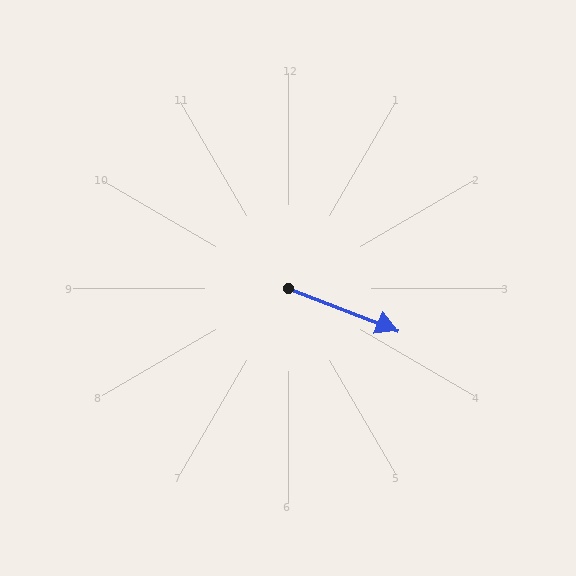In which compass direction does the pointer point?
East.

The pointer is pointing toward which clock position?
Roughly 4 o'clock.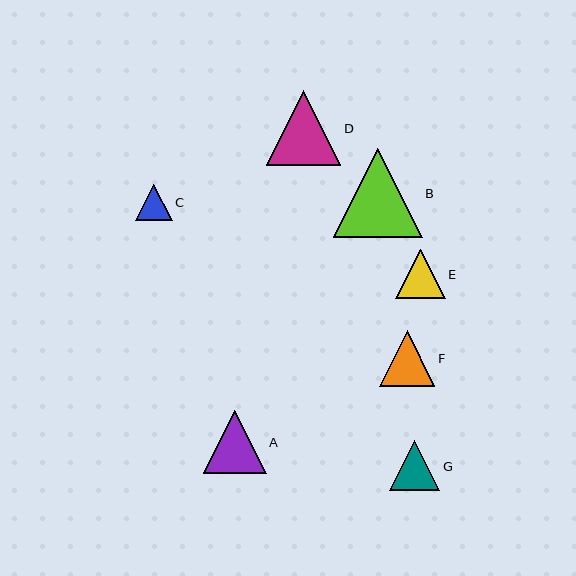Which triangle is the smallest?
Triangle C is the smallest with a size of approximately 37 pixels.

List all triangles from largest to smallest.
From largest to smallest: B, D, A, F, G, E, C.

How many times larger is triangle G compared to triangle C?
Triangle G is approximately 1.4 times the size of triangle C.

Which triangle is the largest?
Triangle B is the largest with a size of approximately 89 pixels.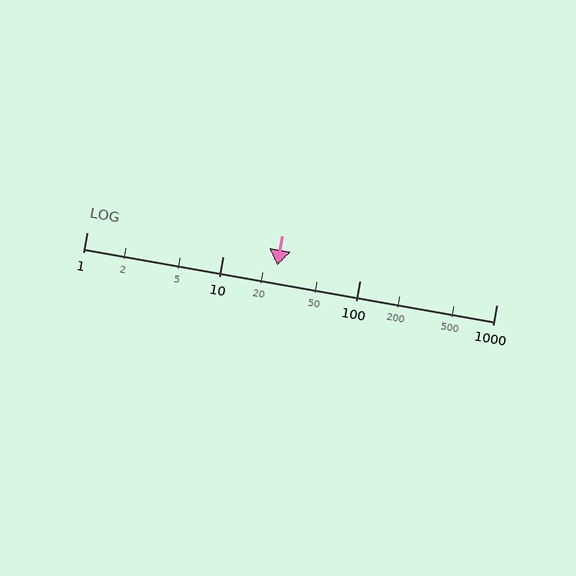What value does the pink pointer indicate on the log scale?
The pointer indicates approximately 25.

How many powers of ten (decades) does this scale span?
The scale spans 3 decades, from 1 to 1000.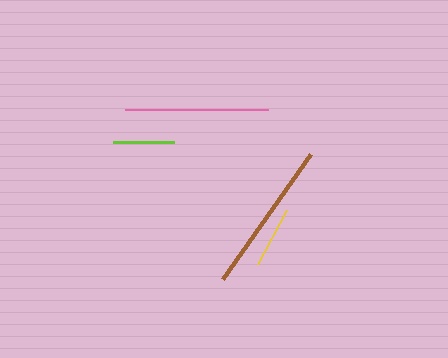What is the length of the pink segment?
The pink segment is approximately 144 pixels long.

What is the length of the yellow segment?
The yellow segment is approximately 62 pixels long.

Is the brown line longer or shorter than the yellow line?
The brown line is longer than the yellow line.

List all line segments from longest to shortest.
From longest to shortest: brown, pink, yellow, lime.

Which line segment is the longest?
The brown line is the longest at approximately 153 pixels.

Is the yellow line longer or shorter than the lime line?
The yellow line is longer than the lime line.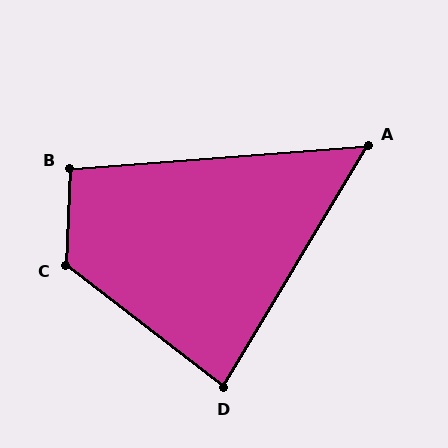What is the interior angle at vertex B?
Approximately 97 degrees (obtuse).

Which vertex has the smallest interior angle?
A, at approximately 55 degrees.